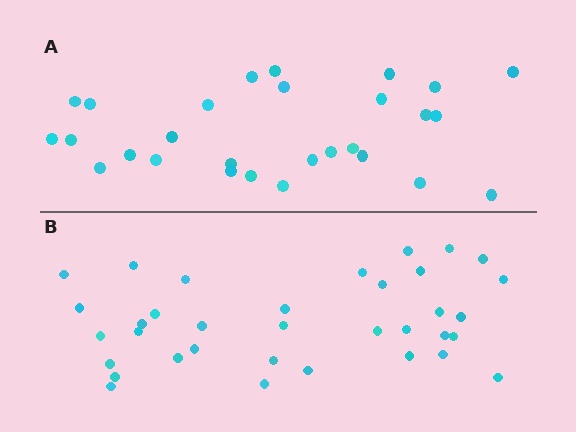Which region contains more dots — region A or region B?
Region B (the bottom region) has more dots.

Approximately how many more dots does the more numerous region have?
Region B has roughly 8 or so more dots than region A.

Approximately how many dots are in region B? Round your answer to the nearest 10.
About 40 dots. (The exact count is 35, which rounds to 40.)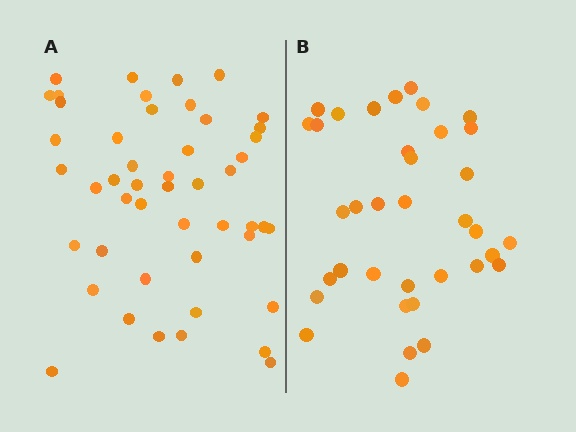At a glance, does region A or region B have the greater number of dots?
Region A (the left region) has more dots.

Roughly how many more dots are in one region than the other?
Region A has roughly 12 or so more dots than region B.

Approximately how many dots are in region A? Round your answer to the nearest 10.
About 50 dots. (The exact count is 48, which rounds to 50.)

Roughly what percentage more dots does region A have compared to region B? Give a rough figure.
About 35% more.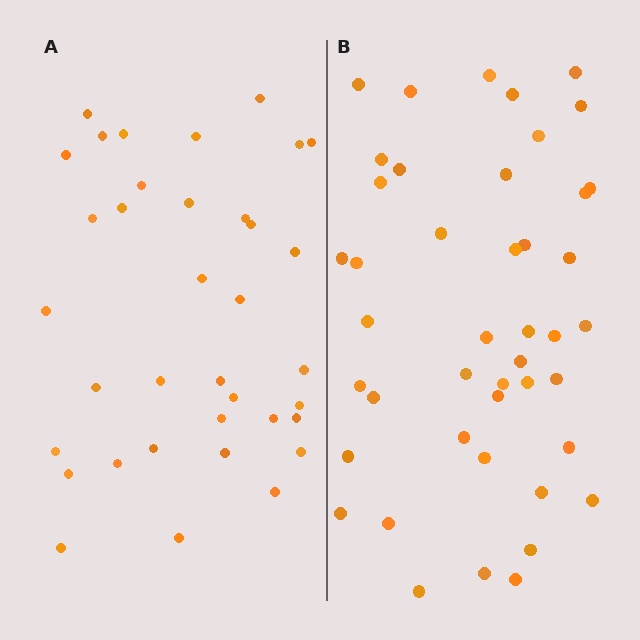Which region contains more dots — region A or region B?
Region B (the right region) has more dots.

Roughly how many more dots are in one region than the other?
Region B has roughly 8 or so more dots than region A.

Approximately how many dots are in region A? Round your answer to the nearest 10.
About 40 dots. (The exact count is 36, which rounds to 40.)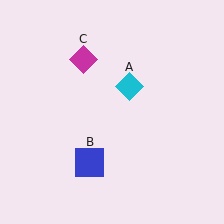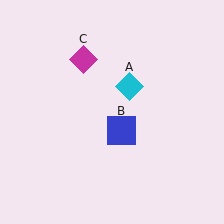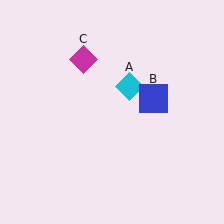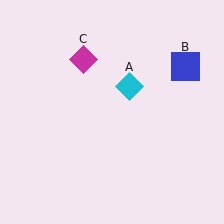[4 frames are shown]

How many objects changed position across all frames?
1 object changed position: blue square (object B).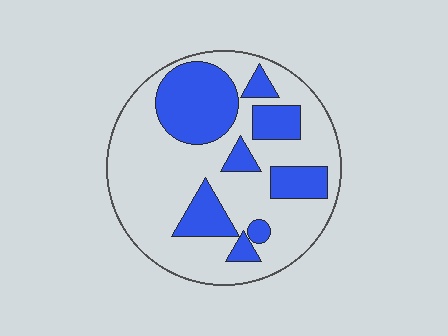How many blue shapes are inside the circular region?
8.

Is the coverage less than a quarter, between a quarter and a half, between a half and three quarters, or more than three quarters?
Between a quarter and a half.